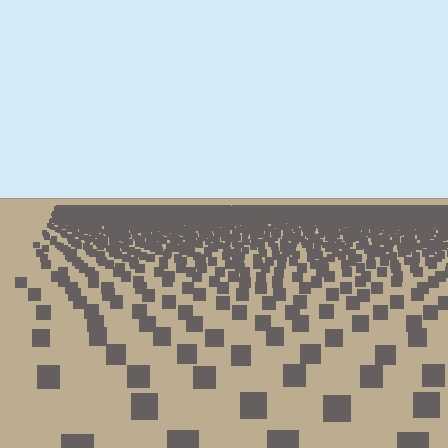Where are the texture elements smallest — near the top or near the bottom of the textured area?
Near the top.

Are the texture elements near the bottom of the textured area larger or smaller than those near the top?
Larger. Near the bottom, elements are closer to the viewer and appear at a bigger on-screen size.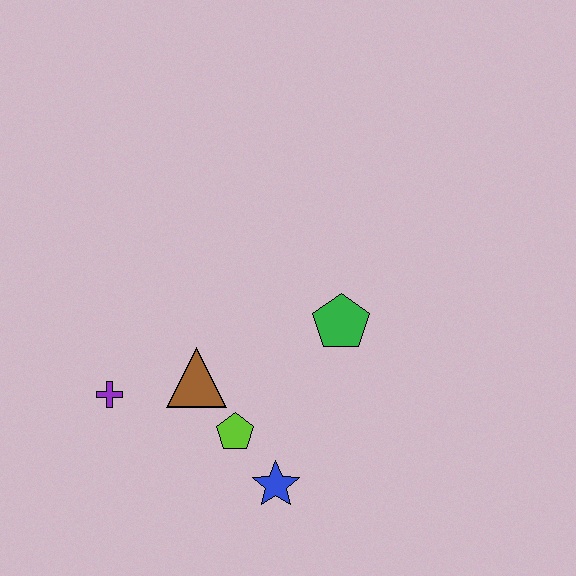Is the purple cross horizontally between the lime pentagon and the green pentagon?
No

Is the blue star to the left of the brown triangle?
No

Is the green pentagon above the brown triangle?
Yes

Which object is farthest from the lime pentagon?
The green pentagon is farthest from the lime pentagon.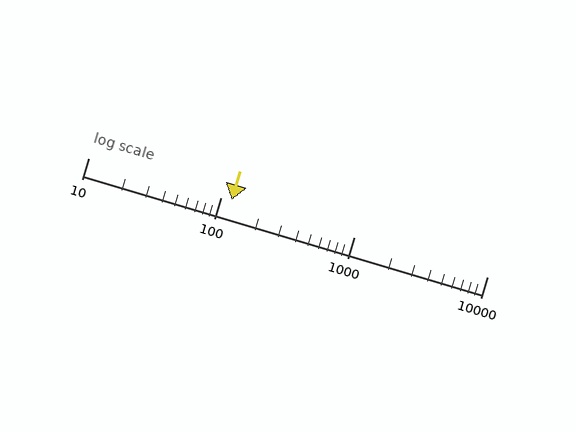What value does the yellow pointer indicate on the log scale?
The pointer indicates approximately 120.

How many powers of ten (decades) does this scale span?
The scale spans 3 decades, from 10 to 10000.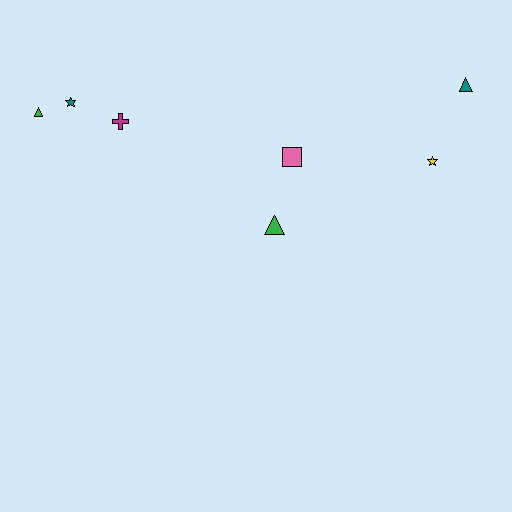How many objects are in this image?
There are 7 objects.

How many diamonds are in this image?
There are no diamonds.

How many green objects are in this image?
There are 2 green objects.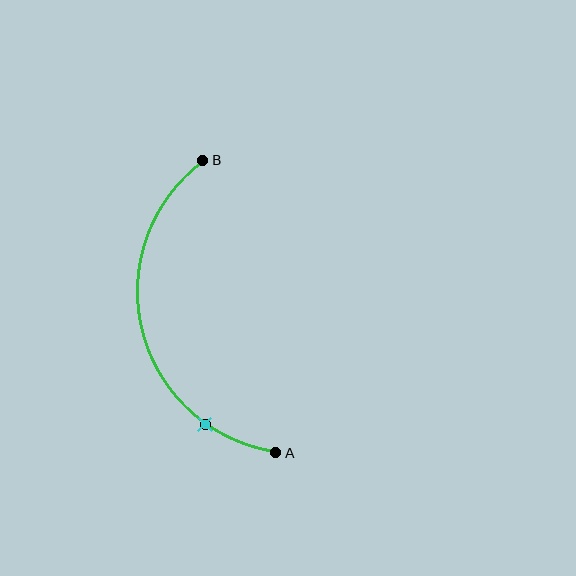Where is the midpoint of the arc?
The arc midpoint is the point on the curve farthest from the straight line joining A and B. It sits to the left of that line.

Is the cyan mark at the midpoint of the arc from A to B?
No. The cyan mark lies on the arc but is closer to endpoint A. The arc midpoint would be at the point on the curve equidistant along the arc from both A and B.